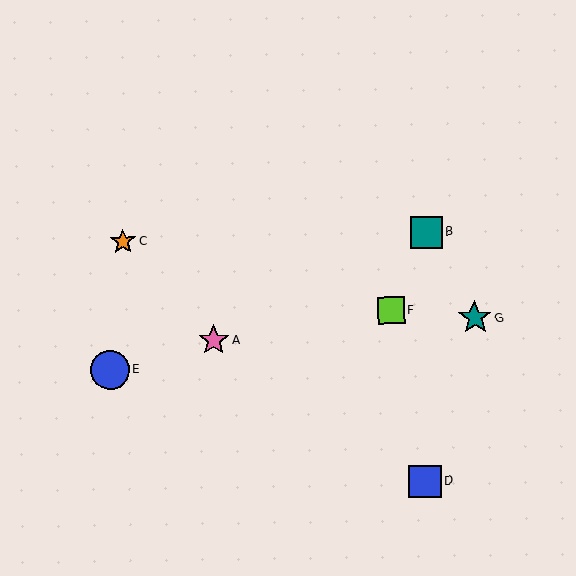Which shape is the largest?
The blue circle (labeled E) is the largest.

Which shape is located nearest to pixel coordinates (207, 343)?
The pink star (labeled A) at (214, 340) is nearest to that location.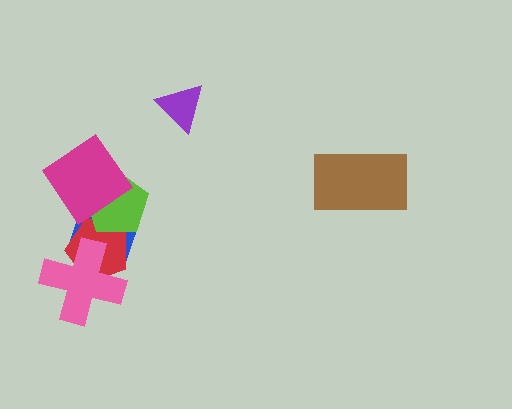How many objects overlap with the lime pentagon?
3 objects overlap with the lime pentagon.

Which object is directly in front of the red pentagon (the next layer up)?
The lime pentagon is directly in front of the red pentagon.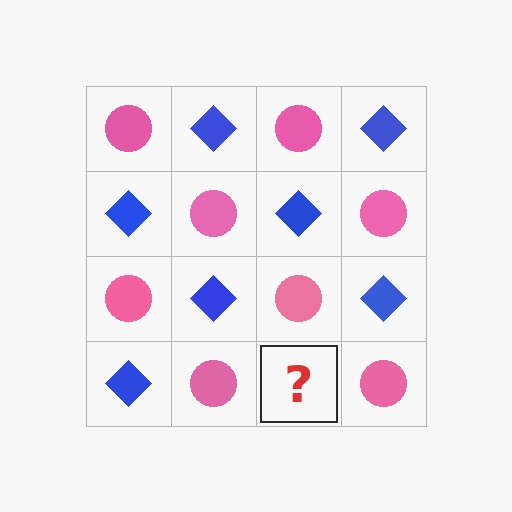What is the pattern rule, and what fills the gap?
The rule is that it alternates pink circle and blue diamond in a checkerboard pattern. The gap should be filled with a blue diamond.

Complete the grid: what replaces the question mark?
The question mark should be replaced with a blue diamond.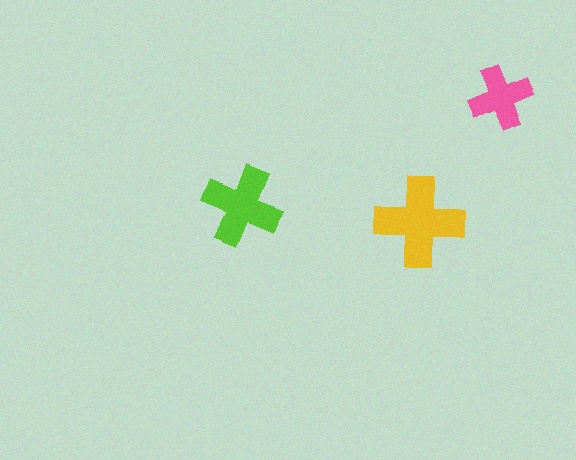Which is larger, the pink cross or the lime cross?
The lime one.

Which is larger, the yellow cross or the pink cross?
The yellow one.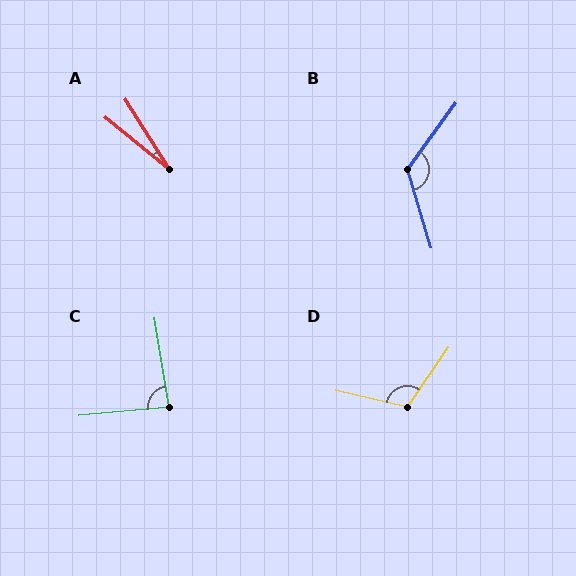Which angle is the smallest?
A, at approximately 18 degrees.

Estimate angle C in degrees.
Approximately 86 degrees.